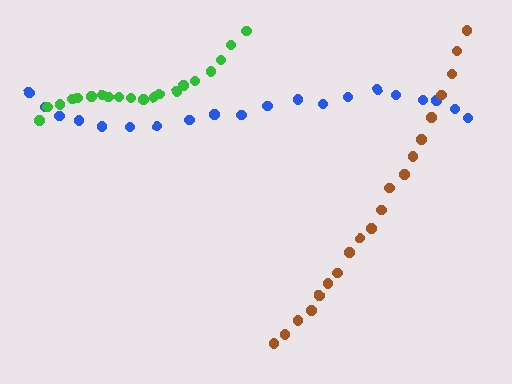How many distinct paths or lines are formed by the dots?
There are 3 distinct paths.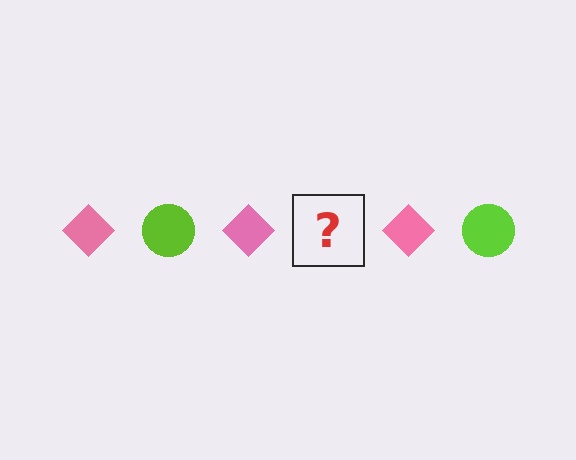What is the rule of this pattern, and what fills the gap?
The rule is that the pattern alternates between pink diamond and lime circle. The gap should be filled with a lime circle.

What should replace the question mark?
The question mark should be replaced with a lime circle.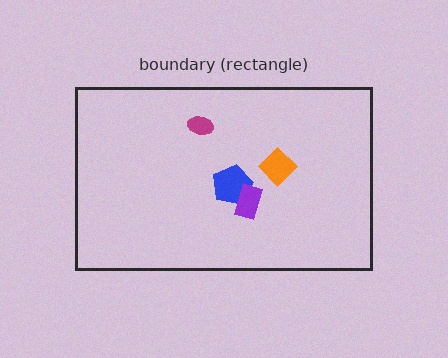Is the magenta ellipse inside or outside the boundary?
Inside.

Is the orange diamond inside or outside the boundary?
Inside.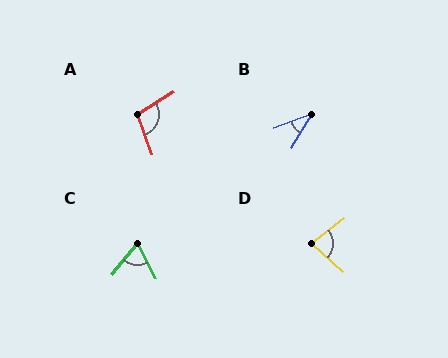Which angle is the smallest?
B, at approximately 39 degrees.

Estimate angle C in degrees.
Approximately 68 degrees.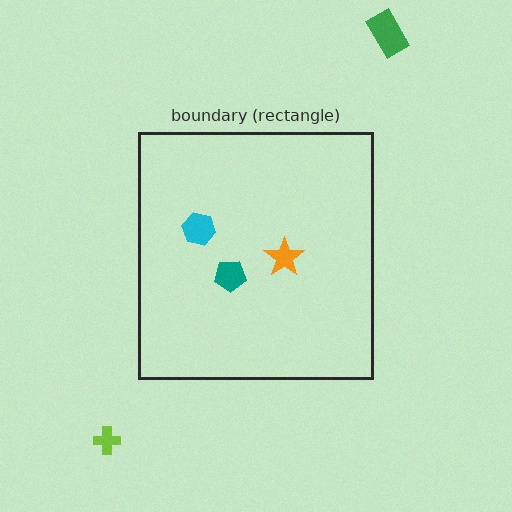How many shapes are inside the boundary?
3 inside, 2 outside.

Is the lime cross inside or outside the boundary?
Outside.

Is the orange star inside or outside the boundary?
Inside.